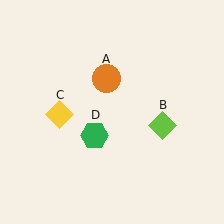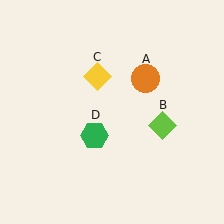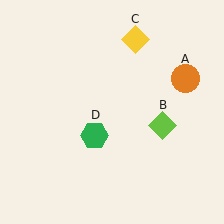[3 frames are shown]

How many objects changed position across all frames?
2 objects changed position: orange circle (object A), yellow diamond (object C).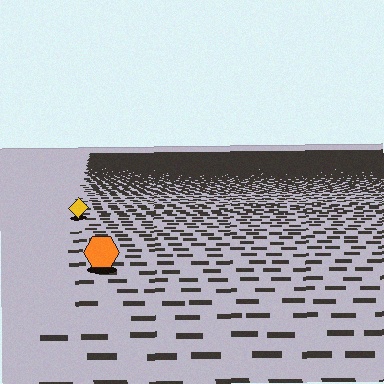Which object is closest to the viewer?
The orange hexagon is closest. The texture marks near it are larger and more spread out.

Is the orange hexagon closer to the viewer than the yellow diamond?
Yes. The orange hexagon is closer — you can tell from the texture gradient: the ground texture is coarser near it.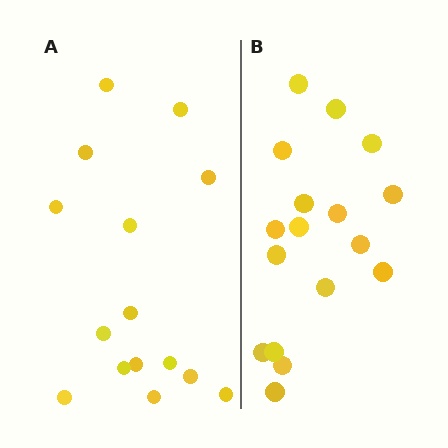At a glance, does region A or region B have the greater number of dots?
Region B (the right region) has more dots.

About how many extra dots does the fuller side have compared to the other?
Region B has just a few more — roughly 2 or 3 more dots than region A.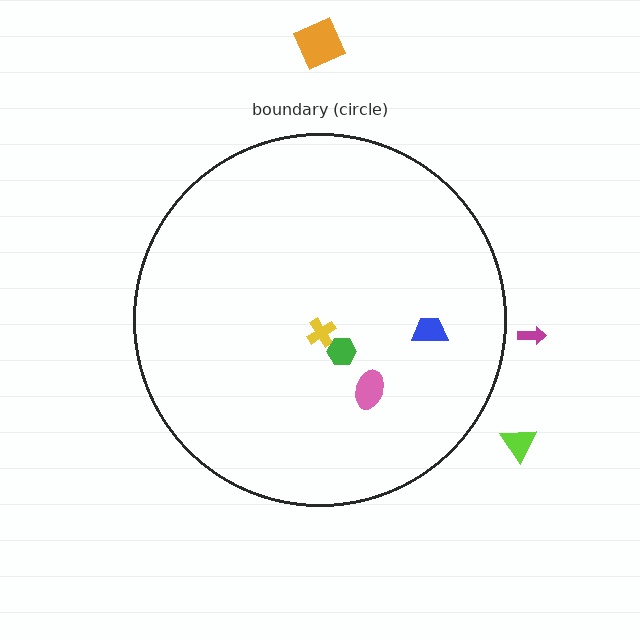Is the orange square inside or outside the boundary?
Outside.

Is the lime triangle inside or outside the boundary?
Outside.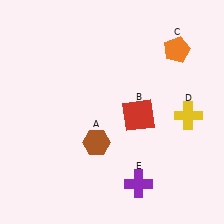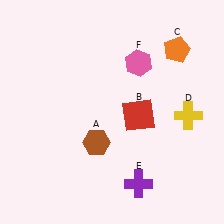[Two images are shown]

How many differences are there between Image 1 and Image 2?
There is 1 difference between the two images.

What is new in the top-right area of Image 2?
A pink hexagon (F) was added in the top-right area of Image 2.